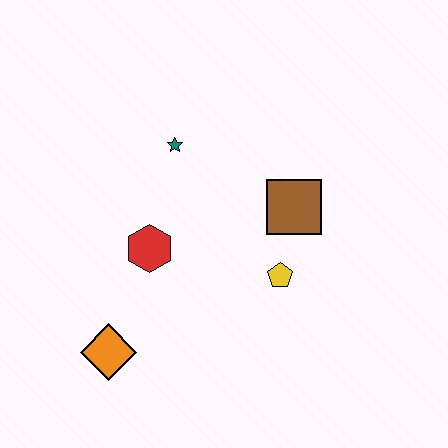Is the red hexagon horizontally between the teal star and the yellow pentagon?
No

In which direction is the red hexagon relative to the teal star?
The red hexagon is below the teal star.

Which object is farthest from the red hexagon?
The brown square is farthest from the red hexagon.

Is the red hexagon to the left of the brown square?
Yes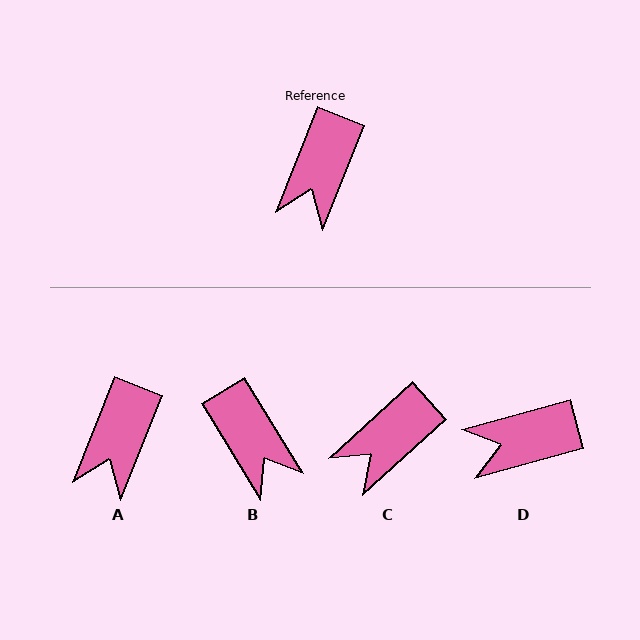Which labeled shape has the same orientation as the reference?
A.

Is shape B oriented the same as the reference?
No, it is off by about 53 degrees.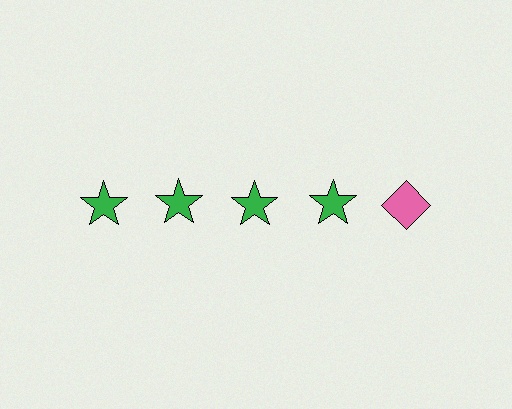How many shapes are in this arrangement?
There are 5 shapes arranged in a grid pattern.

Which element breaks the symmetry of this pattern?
The pink diamond in the top row, rightmost column breaks the symmetry. All other shapes are green stars.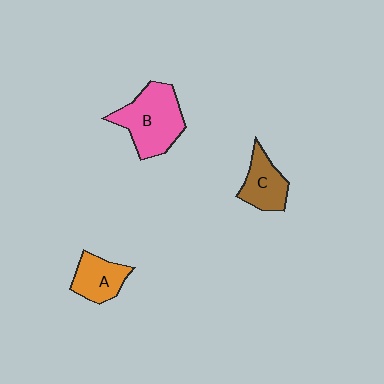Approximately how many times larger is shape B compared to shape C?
Approximately 1.7 times.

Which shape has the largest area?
Shape B (pink).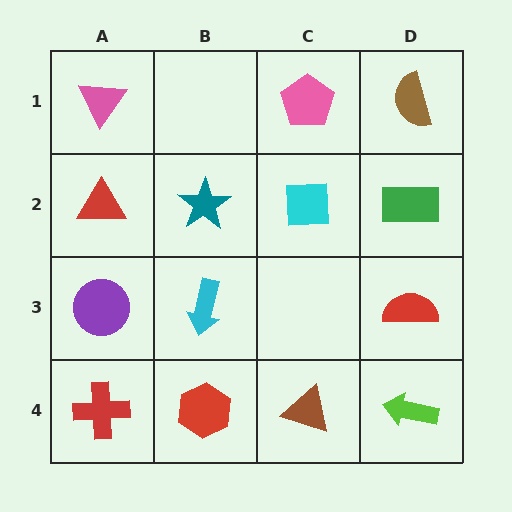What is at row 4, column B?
A red hexagon.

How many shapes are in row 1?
3 shapes.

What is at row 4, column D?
A lime arrow.